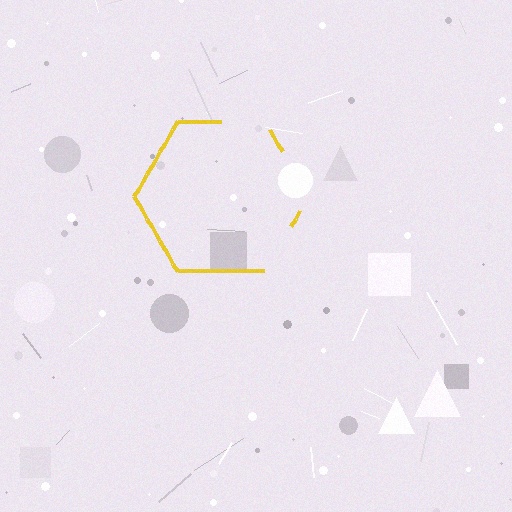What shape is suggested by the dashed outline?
The dashed outline suggests a hexagon.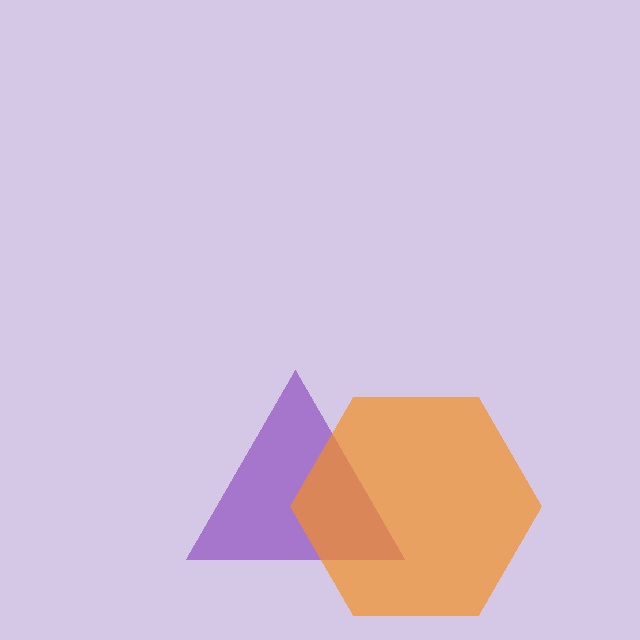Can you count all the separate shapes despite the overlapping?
Yes, there are 2 separate shapes.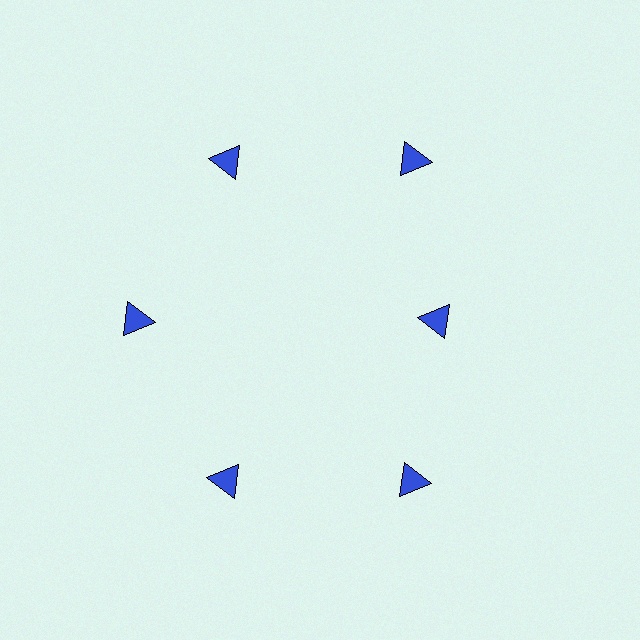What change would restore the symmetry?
The symmetry would be restored by moving it outward, back onto the ring so that all 6 triangles sit at equal angles and equal distance from the center.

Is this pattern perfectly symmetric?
No. The 6 blue triangles are arranged in a ring, but one element near the 3 o'clock position is pulled inward toward the center, breaking the 6-fold rotational symmetry.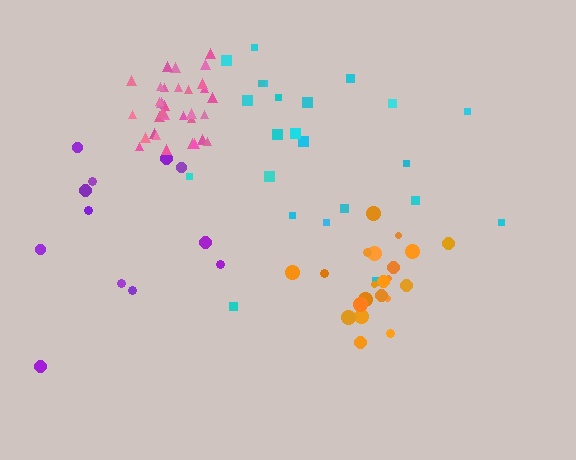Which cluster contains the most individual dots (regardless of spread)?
Pink (33).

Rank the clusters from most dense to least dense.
pink, orange, cyan, purple.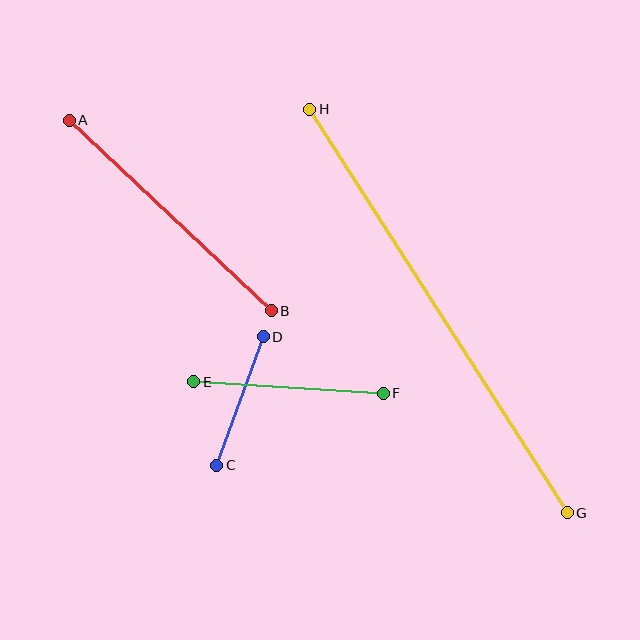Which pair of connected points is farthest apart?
Points G and H are farthest apart.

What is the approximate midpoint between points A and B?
The midpoint is at approximately (170, 215) pixels.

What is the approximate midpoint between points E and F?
The midpoint is at approximately (288, 387) pixels.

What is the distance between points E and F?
The distance is approximately 190 pixels.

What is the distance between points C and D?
The distance is approximately 137 pixels.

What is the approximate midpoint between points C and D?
The midpoint is at approximately (240, 401) pixels.